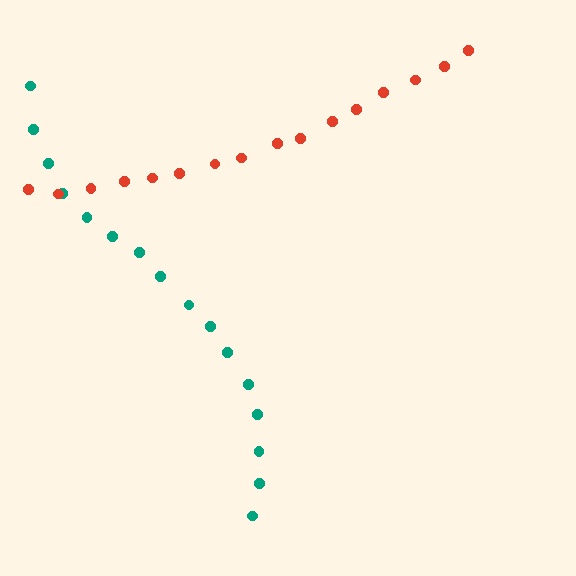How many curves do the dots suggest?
There are 2 distinct paths.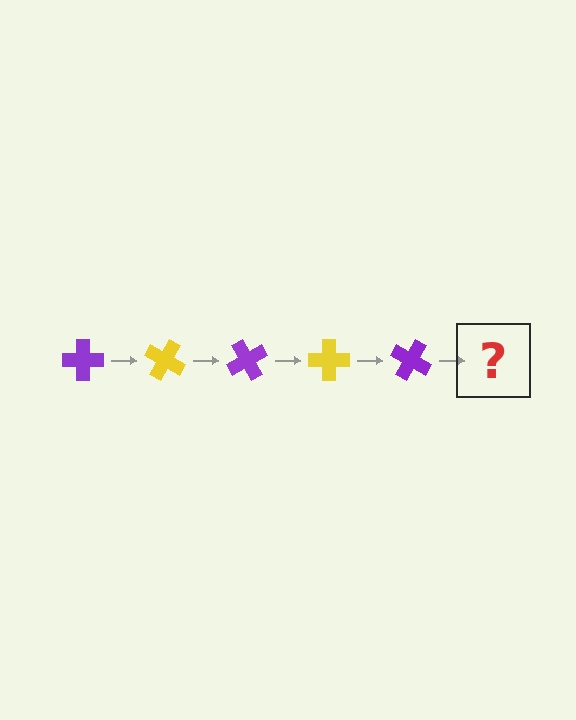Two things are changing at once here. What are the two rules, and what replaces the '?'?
The two rules are that it rotates 30 degrees each step and the color cycles through purple and yellow. The '?' should be a yellow cross, rotated 150 degrees from the start.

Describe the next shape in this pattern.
It should be a yellow cross, rotated 150 degrees from the start.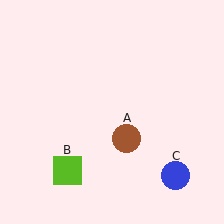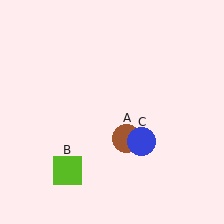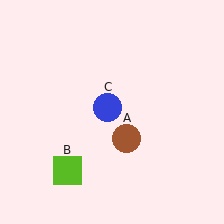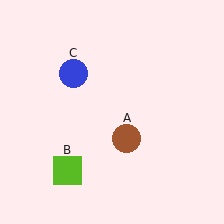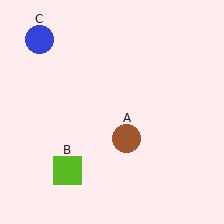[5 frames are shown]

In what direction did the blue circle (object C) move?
The blue circle (object C) moved up and to the left.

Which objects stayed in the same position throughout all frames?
Brown circle (object A) and lime square (object B) remained stationary.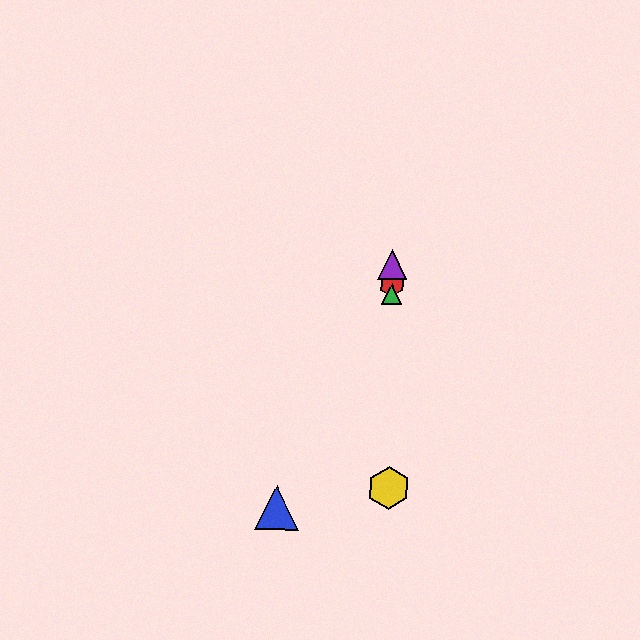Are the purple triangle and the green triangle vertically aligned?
Yes, both are at x≈392.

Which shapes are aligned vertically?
The red hexagon, the green triangle, the yellow hexagon, the purple triangle are aligned vertically.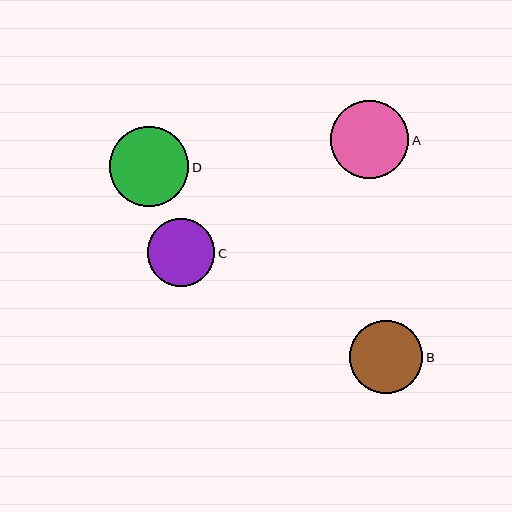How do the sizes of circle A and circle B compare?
Circle A and circle B are approximately the same size.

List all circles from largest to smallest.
From largest to smallest: D, A, B, C.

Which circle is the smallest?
Circle C is the smallest with a size of approximately 68 pixels.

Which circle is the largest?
Circle D is the largest with a size of approximately 80 pixels.